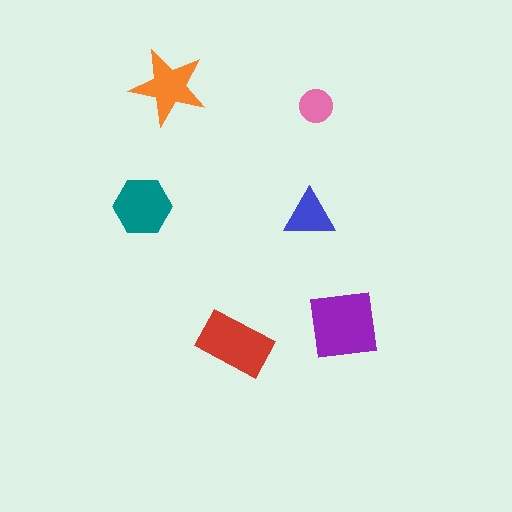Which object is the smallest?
The pink circle.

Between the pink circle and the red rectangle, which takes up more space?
The red rectangle.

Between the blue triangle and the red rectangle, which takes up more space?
The red rectangle.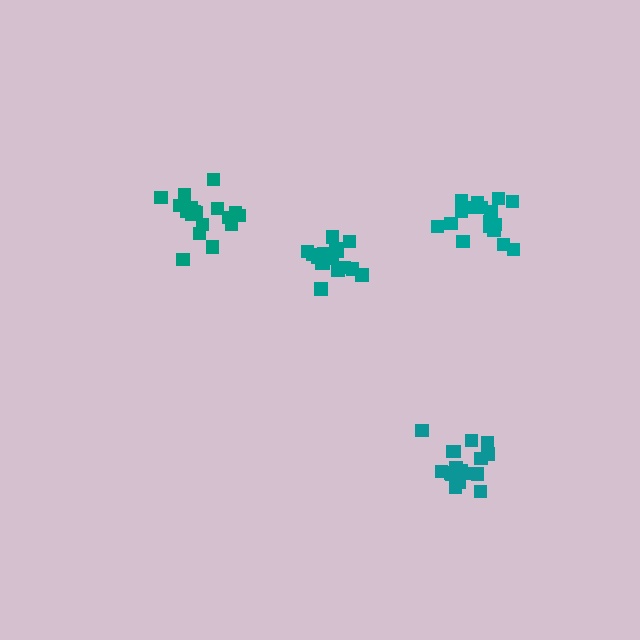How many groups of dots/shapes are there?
There are 4 groups.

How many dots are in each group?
Group 1: 18 dots, Group 2: 19 dots, Group 3: 17 dots, Group 4: 18 dots (72 total).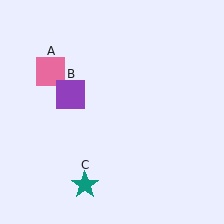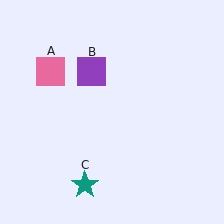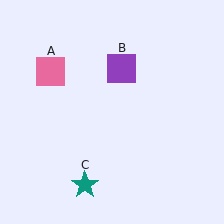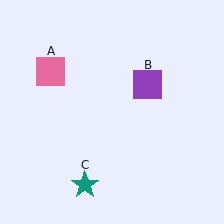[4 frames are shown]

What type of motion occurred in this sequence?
The purple square (object B) rotated clockwise around the center of the scene.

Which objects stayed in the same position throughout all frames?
Pink square (object A) and teal star (object C) remained stationary.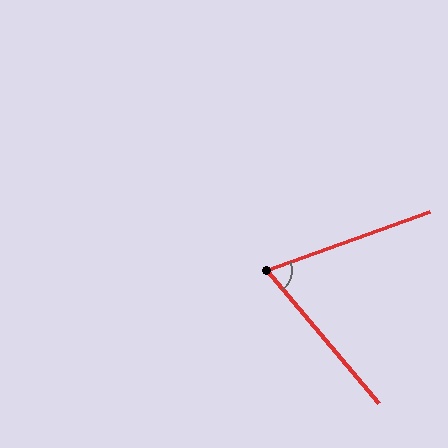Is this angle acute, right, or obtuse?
It is acute.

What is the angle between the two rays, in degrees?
Approximately 70 degrees.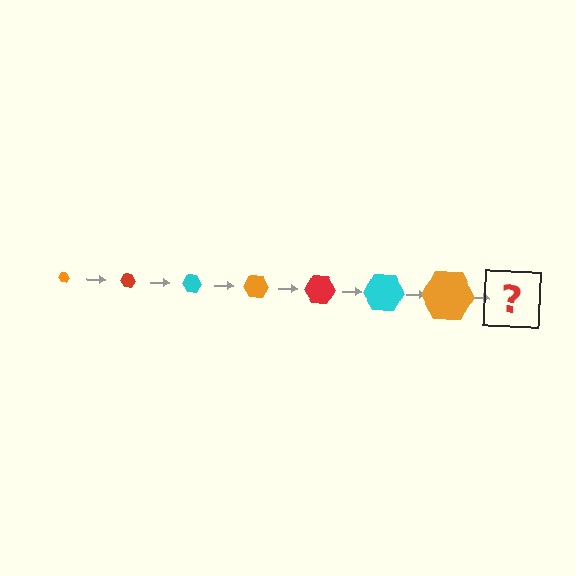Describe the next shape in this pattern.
It should be a red hexagon, larger than the previous one.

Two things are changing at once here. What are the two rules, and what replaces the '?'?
The two rules are that the hexagon grows larger each step and the color cycles through orange, red, and cyan. The '?' should be a red hexagon, larger than the previous one.